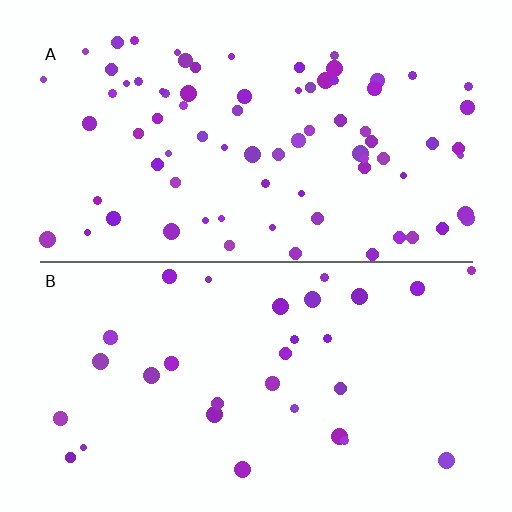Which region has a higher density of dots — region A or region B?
A (the top).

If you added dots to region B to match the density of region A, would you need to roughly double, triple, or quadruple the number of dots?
Approximately triple.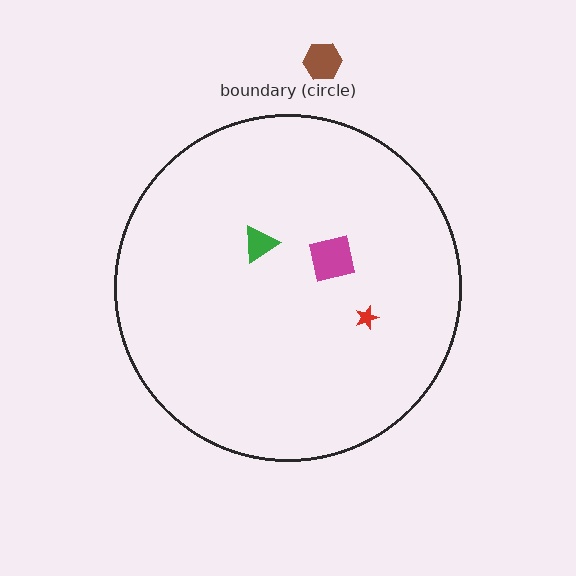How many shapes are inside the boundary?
3 inside, 1 outside.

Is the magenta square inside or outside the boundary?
Inside.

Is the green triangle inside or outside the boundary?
Inside.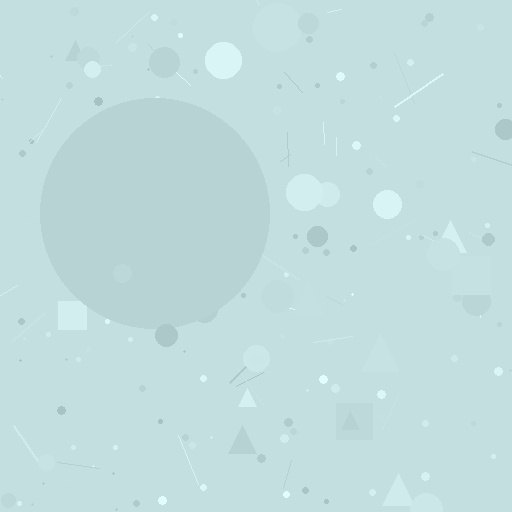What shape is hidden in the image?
A circle is hidden in the image.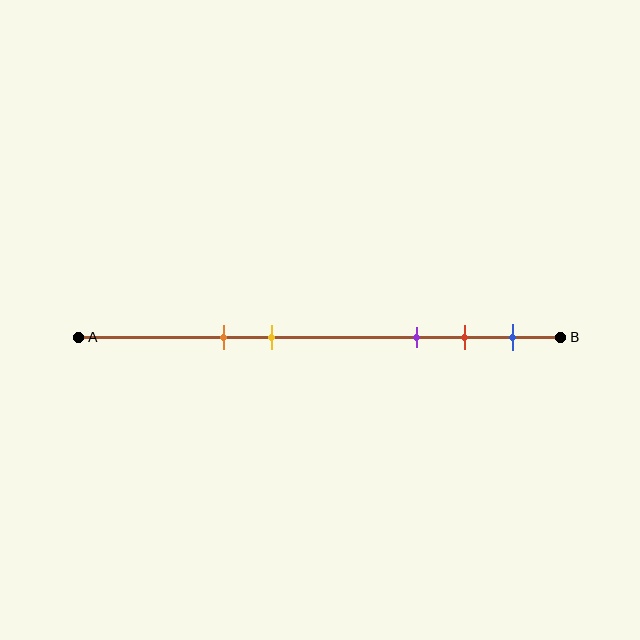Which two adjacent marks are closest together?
The red and blue marks are the closest adjacent pair.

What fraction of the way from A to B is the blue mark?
The blue mark is approximately 90% (0.9) of the way from A to B.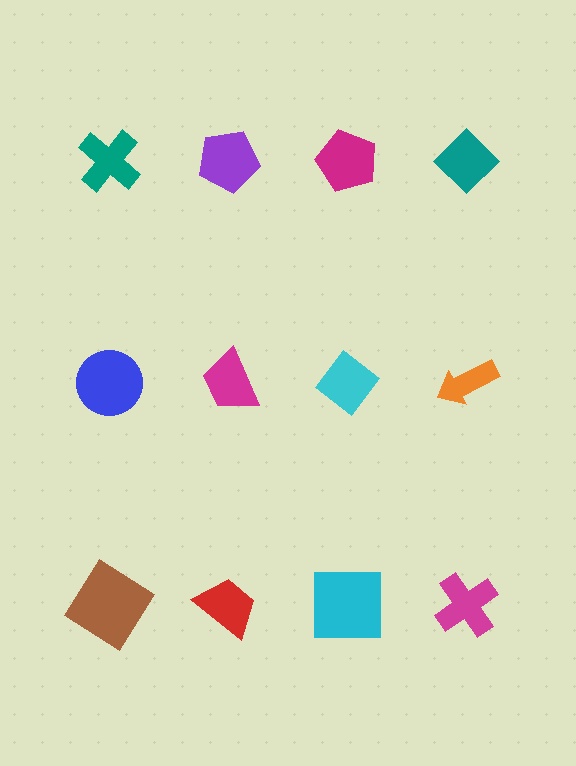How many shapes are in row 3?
4 shapes.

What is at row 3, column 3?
A cyan square.